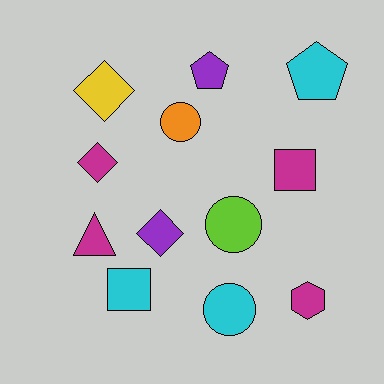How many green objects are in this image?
There are no green objects.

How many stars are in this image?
There are no stars.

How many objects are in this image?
There are 12 objects.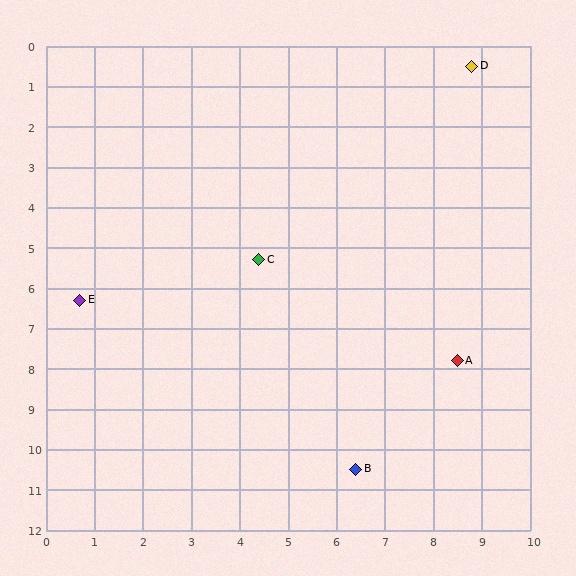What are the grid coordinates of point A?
Point A is at approximately (8.5, 7.8).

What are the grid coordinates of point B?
Point B is at approximately (6.4, 10.5).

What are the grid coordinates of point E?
Point E is at approximately (0.7, 6.3).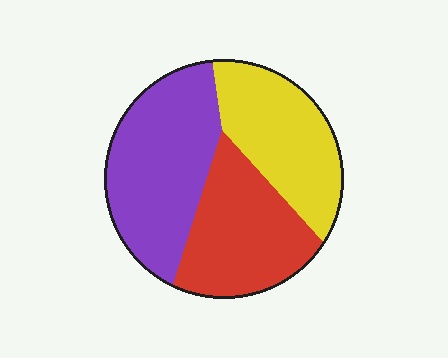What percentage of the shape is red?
Red takes up about one third (1/3) of the shape.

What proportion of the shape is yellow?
Yellow covers 30% of the shape.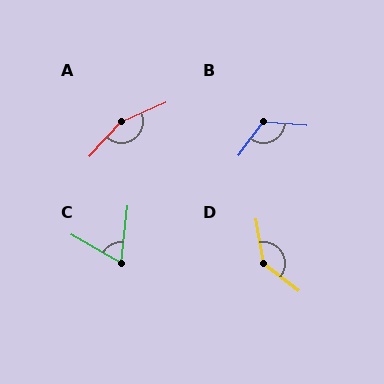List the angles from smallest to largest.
C (67°), B (122°), D (137°), A (155°).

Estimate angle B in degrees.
Approximately 122 degrees.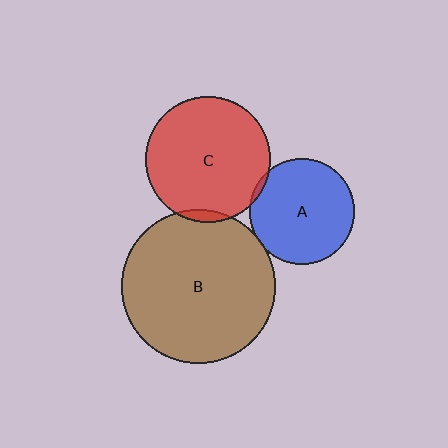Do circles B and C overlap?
Yes.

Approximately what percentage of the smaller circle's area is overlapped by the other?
Approximately 5%.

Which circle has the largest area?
Circle B (brown).